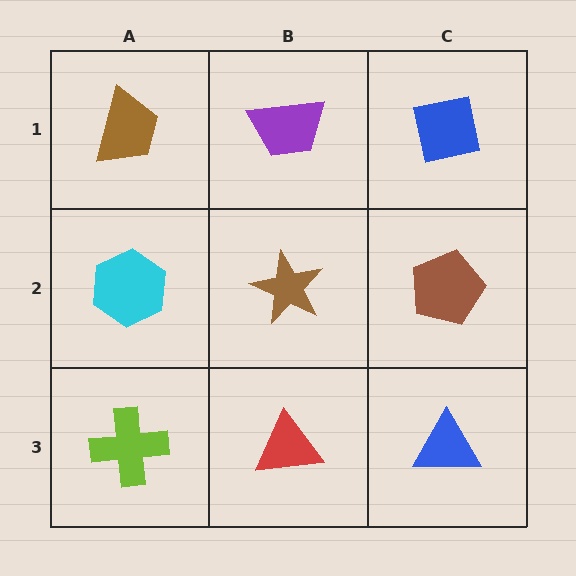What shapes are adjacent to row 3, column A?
A cyan hexagon (row 2, column A), a red triangle (row 3, column B).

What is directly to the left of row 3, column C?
A red triangle.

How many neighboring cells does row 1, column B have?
3.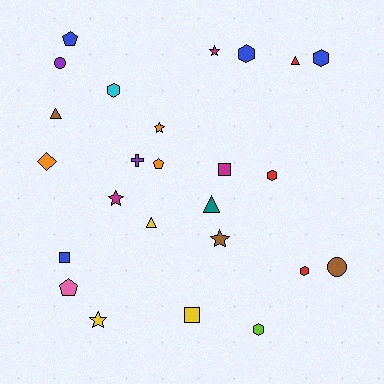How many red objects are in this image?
There are 3 red objects.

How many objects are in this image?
There are 25 objects.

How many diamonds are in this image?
There is 1 diamond.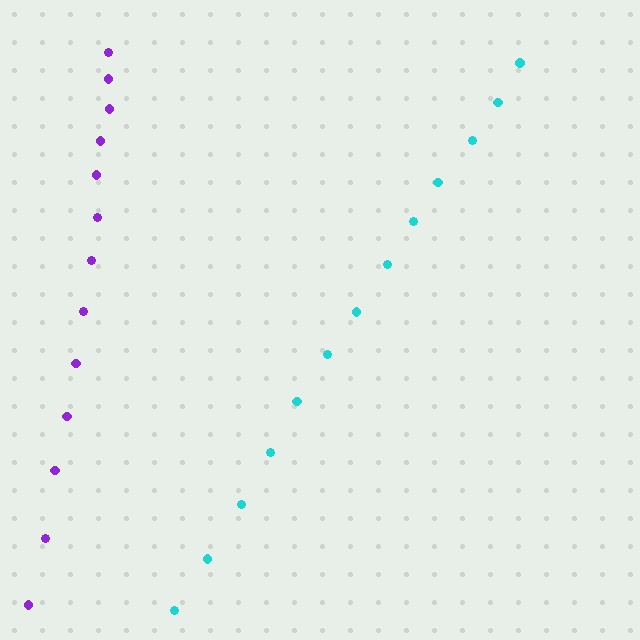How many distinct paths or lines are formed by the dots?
There are 2 distinct paths.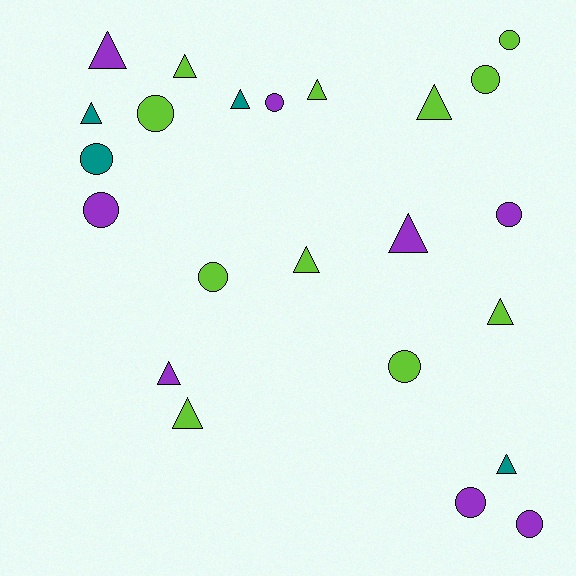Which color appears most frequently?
Lime, with 11 objects.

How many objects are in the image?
There are 23 objects.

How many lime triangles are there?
There are 6 lime triangles.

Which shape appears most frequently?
Triangle, with 12 objects.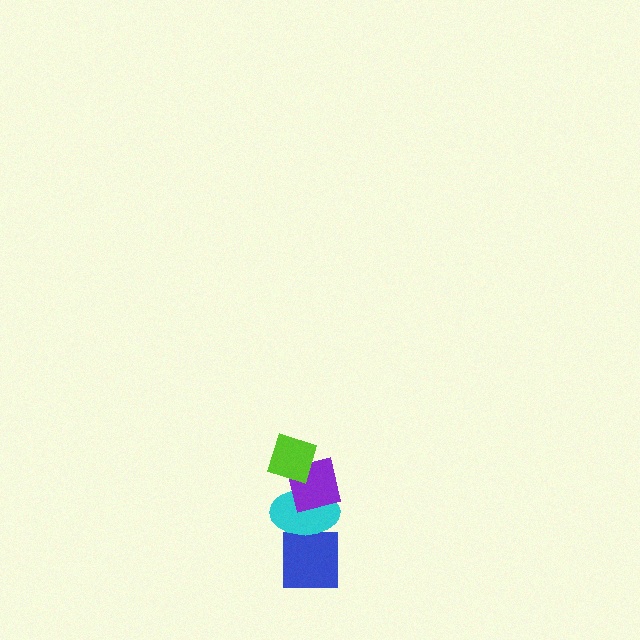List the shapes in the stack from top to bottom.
From top to bottom: the lime diamond, the purple square, the cyan ellipse, the blue square.